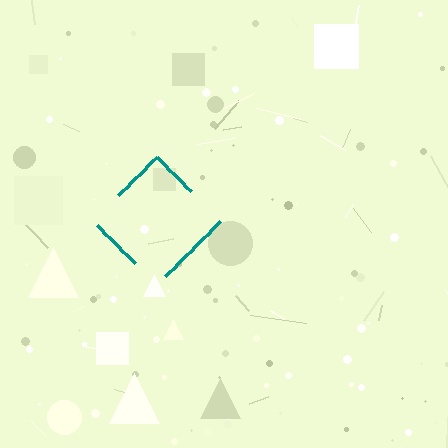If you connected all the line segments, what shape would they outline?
They would outline a diamond.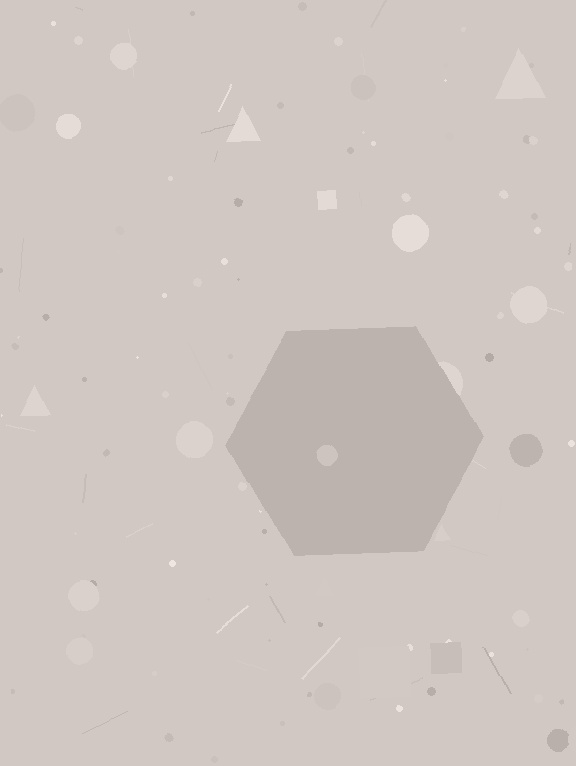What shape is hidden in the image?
A hexagon is hidden in the image.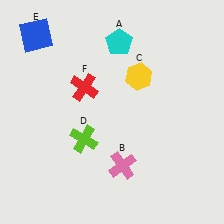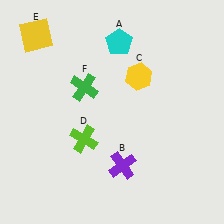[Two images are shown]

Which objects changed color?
B changed from pink to purple. E changed from blue to yellow. F changed from red to green.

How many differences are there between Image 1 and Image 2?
There are 3 differences between the two images.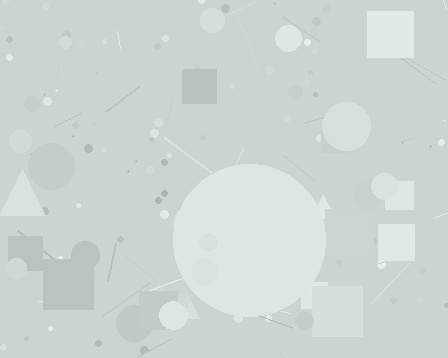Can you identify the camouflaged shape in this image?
The camouflaged shape is a circle.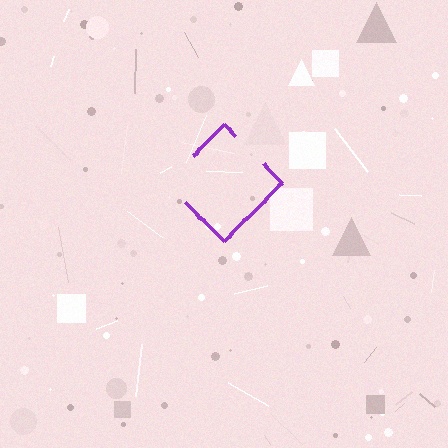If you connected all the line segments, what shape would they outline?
They would outline a diamond.